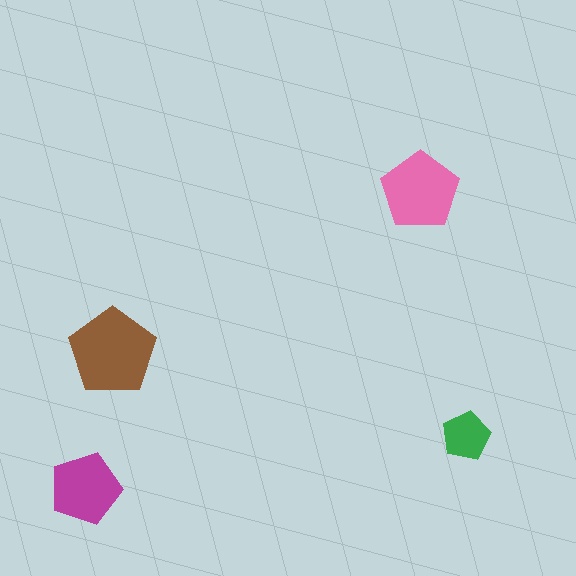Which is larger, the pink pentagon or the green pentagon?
The pink one.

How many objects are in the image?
There are 4 objects in the image.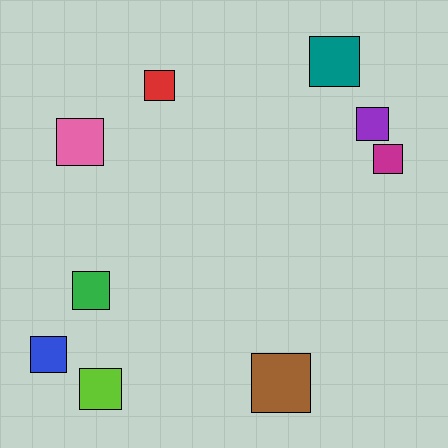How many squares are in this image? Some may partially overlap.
There are 9 squares.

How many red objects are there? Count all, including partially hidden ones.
There is 1 red object.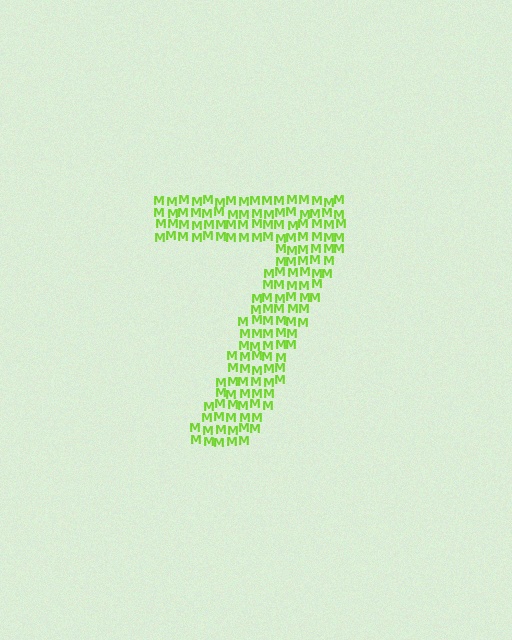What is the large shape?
The large shape is the digit 7.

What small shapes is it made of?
It is made of small letter M's.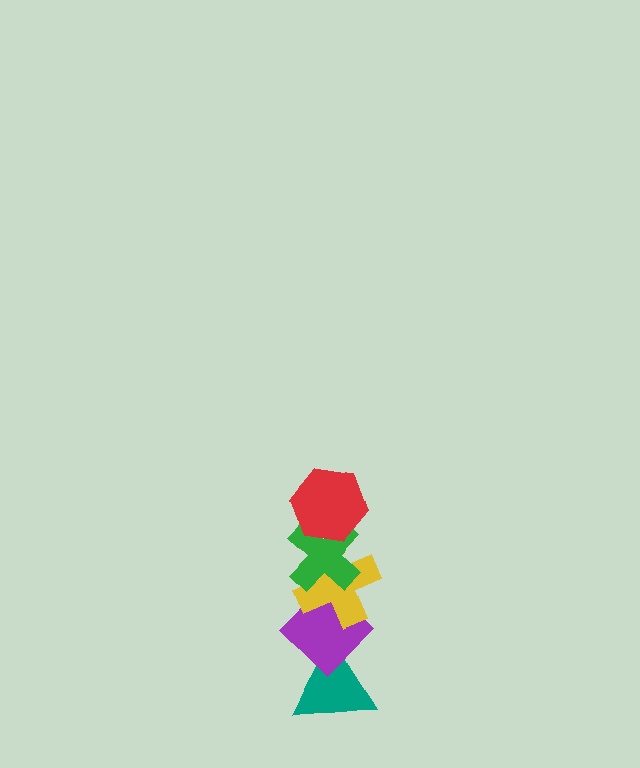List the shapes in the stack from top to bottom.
From top to bottom: the red hexagon, the green cross, the yellow cross, the purple diamond, the teal triangle.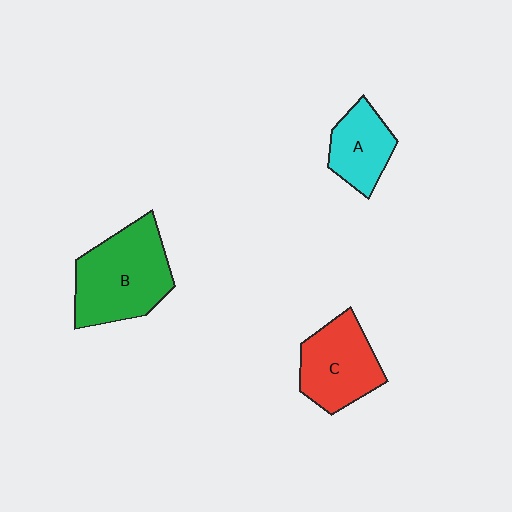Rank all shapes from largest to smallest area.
From largest to smallest: B (green), C (red), A (cyan).